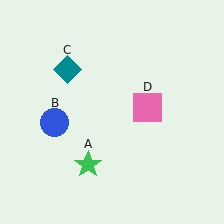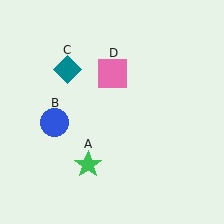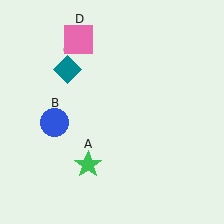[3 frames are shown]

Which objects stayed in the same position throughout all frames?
Green star (object A) and blue circle (object B) and teal diamond (object C) remained stationary.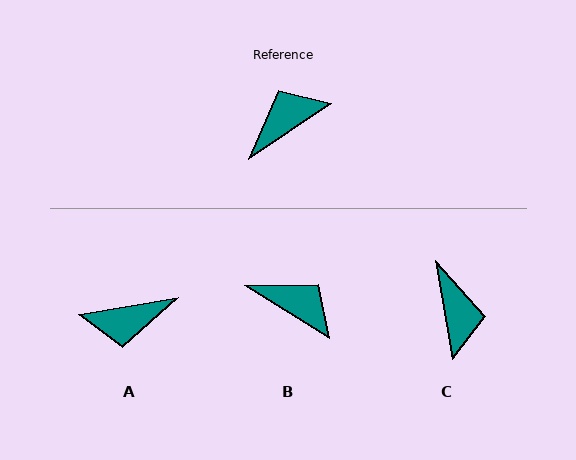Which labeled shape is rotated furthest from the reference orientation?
A, about 156 degrees away.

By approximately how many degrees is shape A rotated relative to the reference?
Approximately 156 degrees counter-clockwise.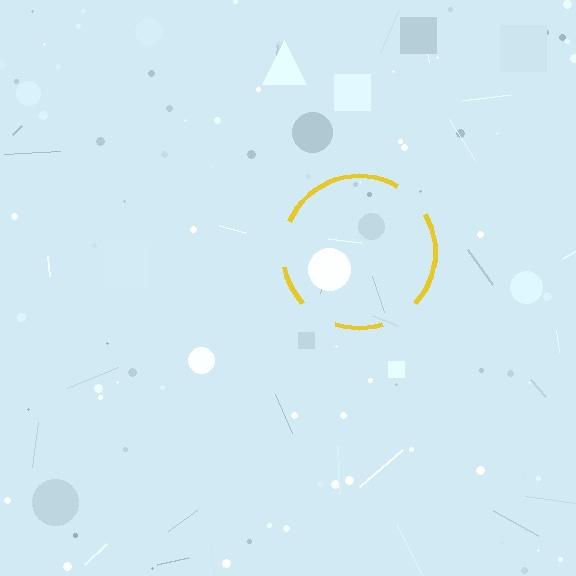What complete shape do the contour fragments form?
The contour fragments form a circle.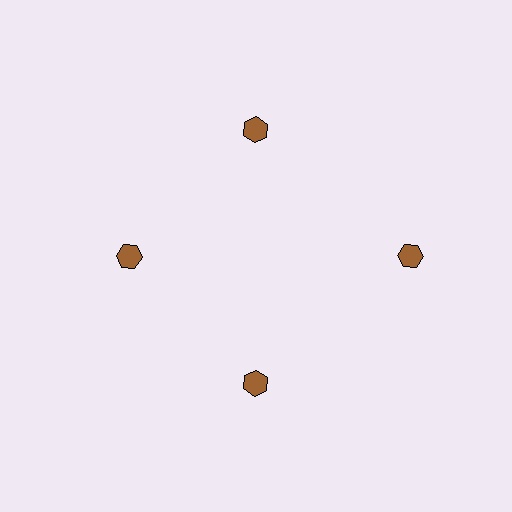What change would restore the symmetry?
The symmetry would be restored by moving it inward, back onto the ring so that all 4 hexagons sit at equal angles and equal distance from the center.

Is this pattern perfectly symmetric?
No. The 4 brown hexagons are arranged in a ring, but one element near the 3 o'clock position is pushed outward from the center, breaking the 4-fold rotational symmetry.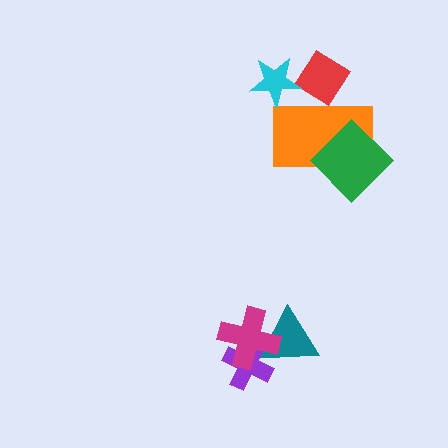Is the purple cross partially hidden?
Yes, it is partially covered by another shape.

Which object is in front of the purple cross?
The magenta cross is in front of the purple cross.